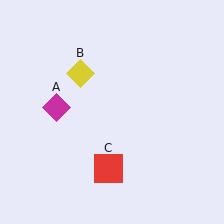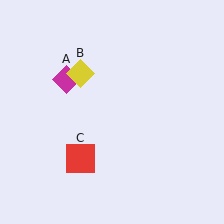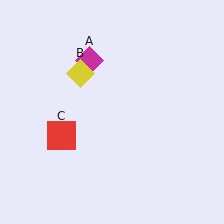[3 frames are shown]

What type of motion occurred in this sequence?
The magenta diamond (object A), red square (object C) rotated clockwise around the center of the scene.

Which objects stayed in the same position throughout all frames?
Yellow diamond (object B) remained stationary.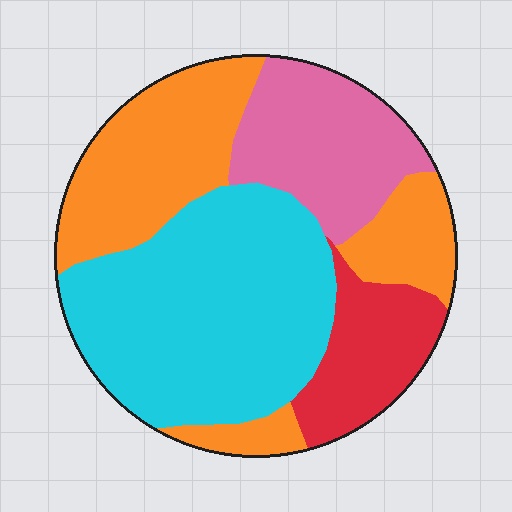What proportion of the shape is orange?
Orange takes up about one third (1/3) of the shape.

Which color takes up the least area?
Red, at roughly 15%.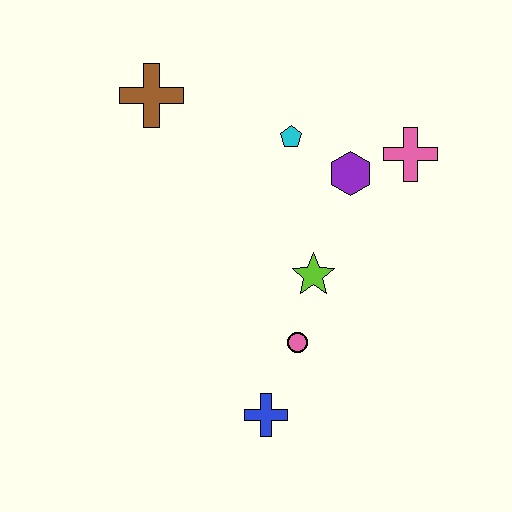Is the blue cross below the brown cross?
Yes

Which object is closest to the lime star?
The pink circle is closest to the lime star.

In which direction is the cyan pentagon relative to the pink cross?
The cyan pentagon is to the left of the pink cross.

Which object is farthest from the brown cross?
The blue cross is farthest from the brown cross.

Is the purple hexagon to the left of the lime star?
No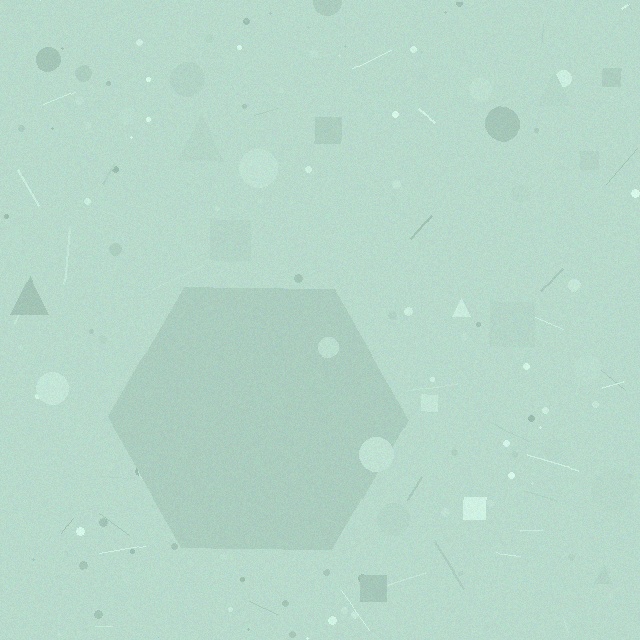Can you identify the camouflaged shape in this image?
The camouflaged shape is a hexagon.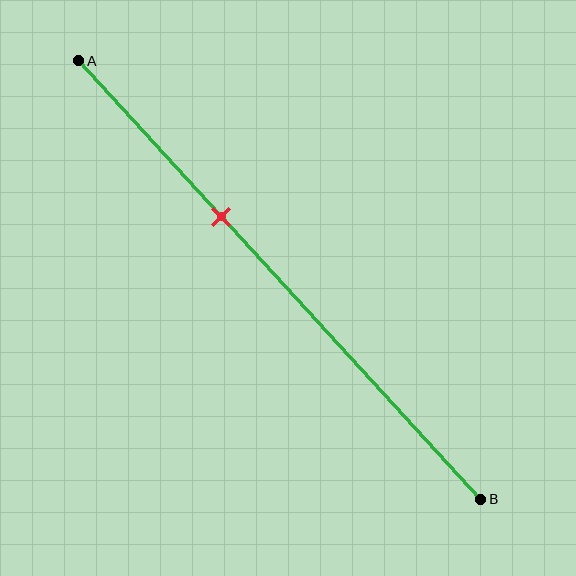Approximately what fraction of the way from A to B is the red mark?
The red mark is approximately 35% of the way from A to B.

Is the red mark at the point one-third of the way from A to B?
Yes, the mark is approximately at the one-third point.